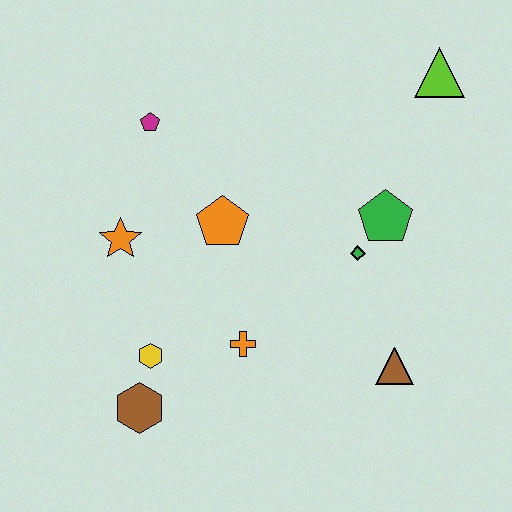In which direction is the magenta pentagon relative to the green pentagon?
The magenta pentagon is to the left of the green pentagon.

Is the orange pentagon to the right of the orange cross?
No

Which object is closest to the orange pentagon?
The orange star is closest to the orange pentagon.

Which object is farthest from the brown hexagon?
The lime triangle is farthest from the brown hexagon.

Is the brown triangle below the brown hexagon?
No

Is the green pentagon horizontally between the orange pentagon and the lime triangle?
Yes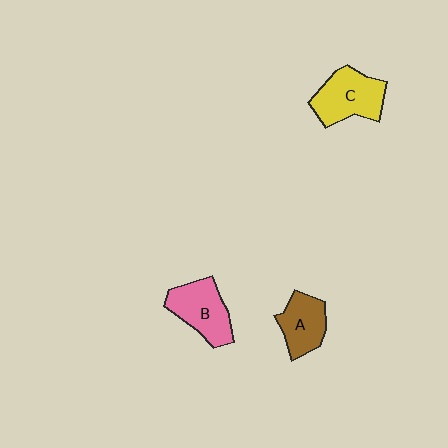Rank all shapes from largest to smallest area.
From largest to smallest: C (yellow), B (pink), A (brown).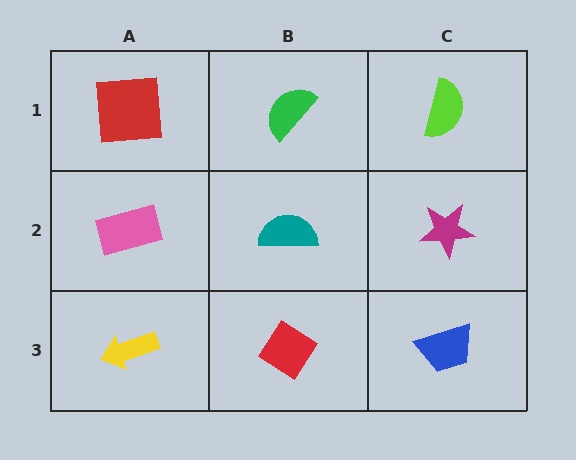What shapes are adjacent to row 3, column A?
A pink rectangle (row 2, column A), a red diamond (row 3, column B).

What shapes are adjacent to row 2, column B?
A green semicircle (row 1, column B), a red diamond (row 3, column B), a pink rectangle (row 2, column A), a magenta star (row 2, column C).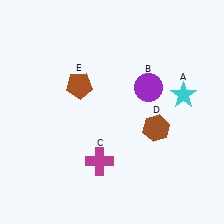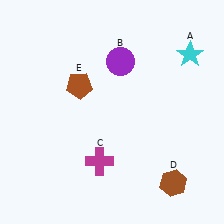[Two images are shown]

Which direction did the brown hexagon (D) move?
The brown hexagon (D) moved down.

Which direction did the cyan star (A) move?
The cyan star (A) moved up.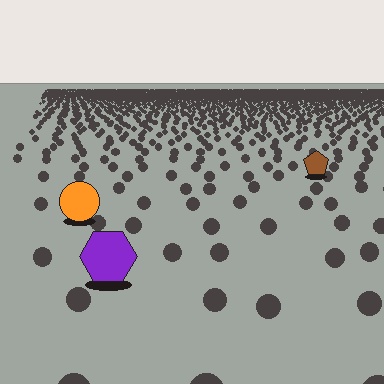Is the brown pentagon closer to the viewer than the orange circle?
No. The orange circle is closer — you can tell from the texture gradient: the ground texture is coarser near it.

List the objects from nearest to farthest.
From nearest to farthest: the purple hexagon, the orange circle, the brown pentagon.